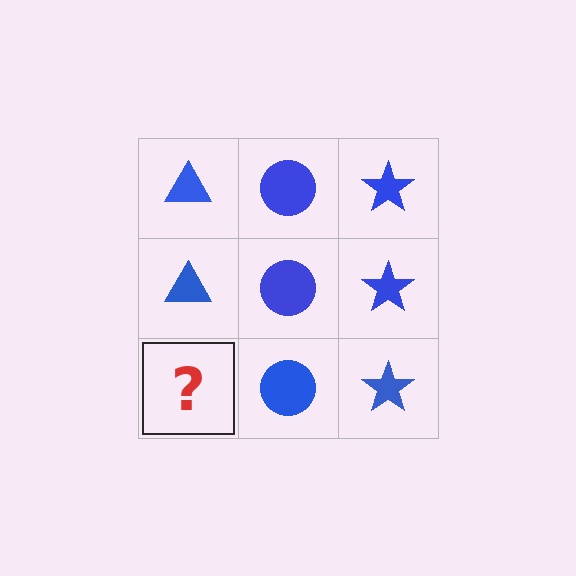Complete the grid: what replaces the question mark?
The question mark should be replaced with a blue triangle.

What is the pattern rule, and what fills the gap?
The rule is that each column has a consistent shape. The gap should be filled with a blue triangle.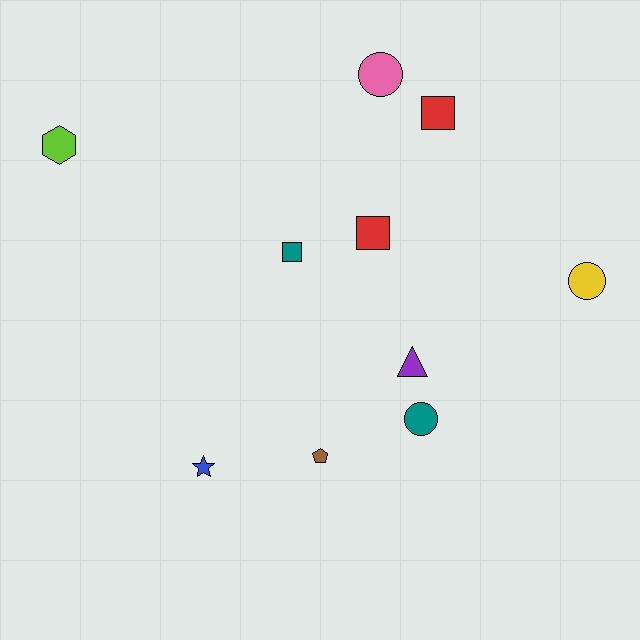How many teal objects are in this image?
There are 2 teal objects.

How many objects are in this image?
There are 10 objects.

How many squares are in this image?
There are 3 squares.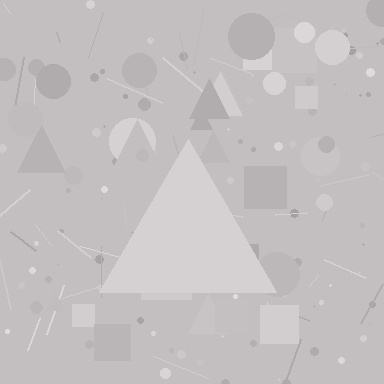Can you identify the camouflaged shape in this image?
The camouflaged shape is a triangle.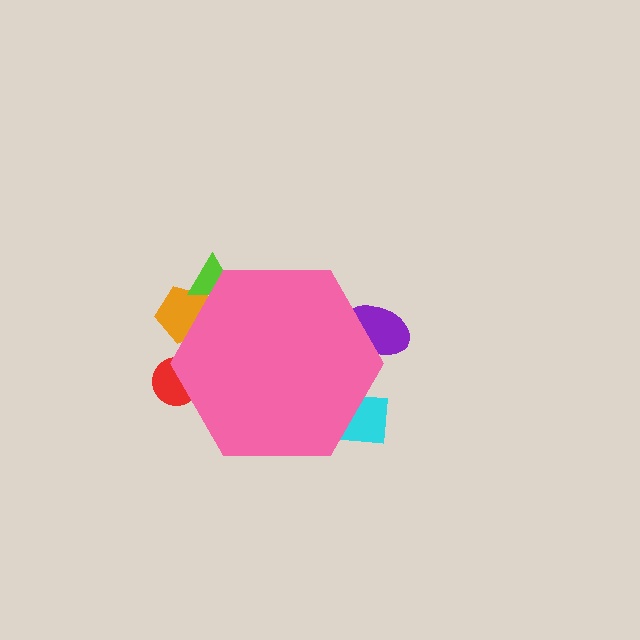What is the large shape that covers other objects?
A pink hexagon.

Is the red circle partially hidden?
Yes, the red circle is partially hidden behind the pink hexagon.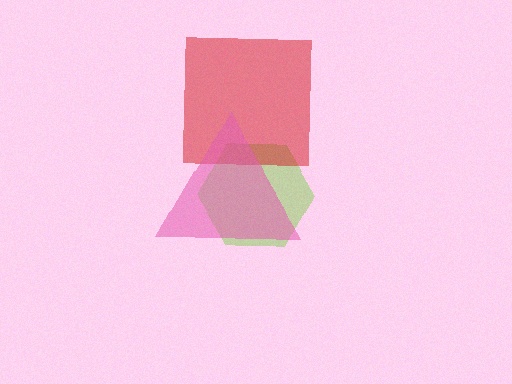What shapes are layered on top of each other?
The layered shapes are: a lime hexagon, a red square, a pink triangle.